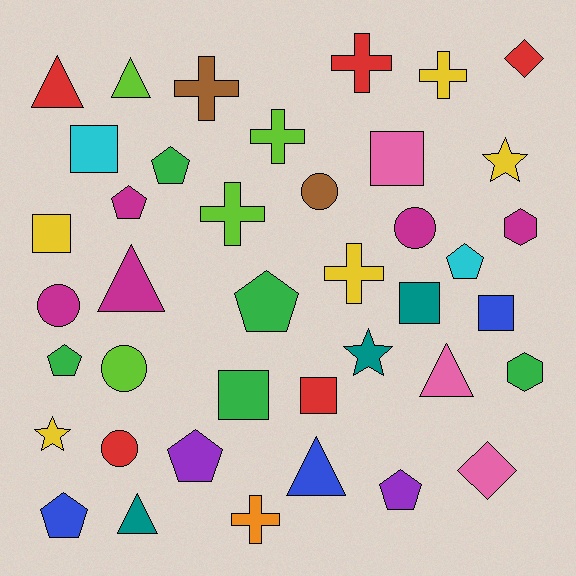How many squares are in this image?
There are 7 squares.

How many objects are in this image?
There are 40 objects.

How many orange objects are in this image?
There is 1 orange object.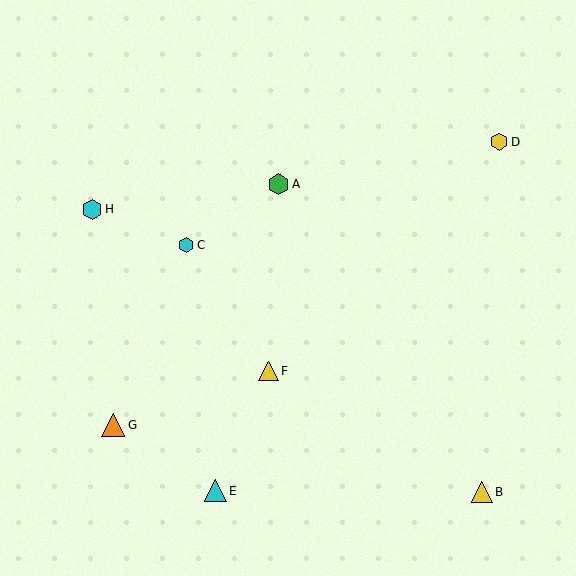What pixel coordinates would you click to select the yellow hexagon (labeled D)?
Click at (499, 142) to select the yellow hexagon D.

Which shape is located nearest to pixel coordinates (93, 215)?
The cyan hexagon (labeled H) at (92, 210) is nearest to that location.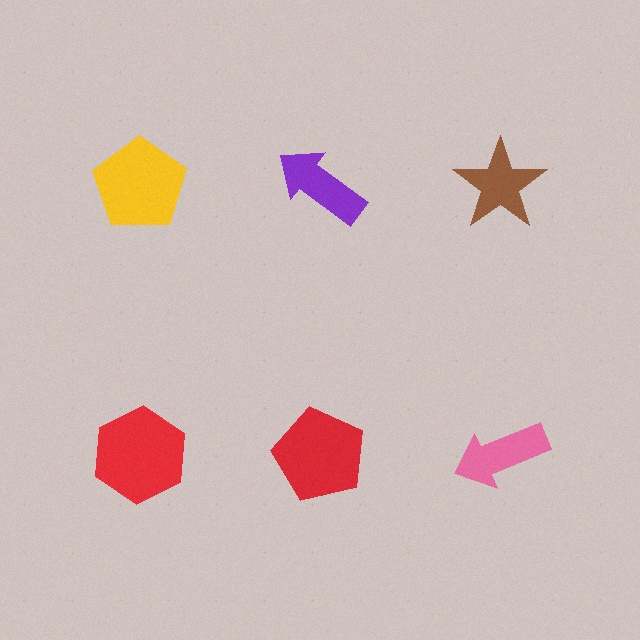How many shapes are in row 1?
3 shapes.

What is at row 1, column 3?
A brown star.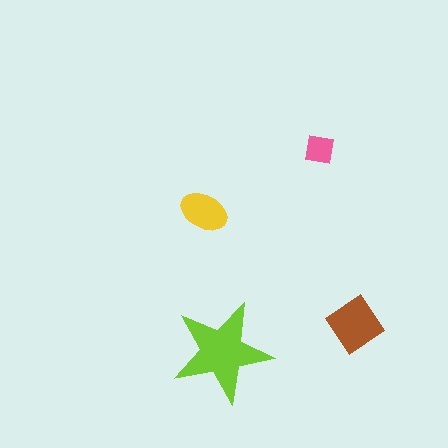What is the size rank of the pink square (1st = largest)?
4th.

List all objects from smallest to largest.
The pink square, the yellow ellipse, the brown diamond, the lime star.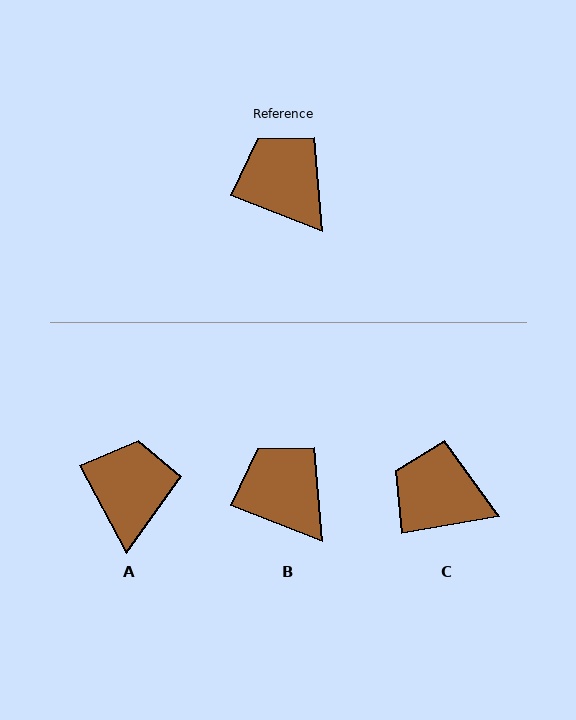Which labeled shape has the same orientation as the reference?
B.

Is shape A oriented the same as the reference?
No, it is off by about 41 degrees.